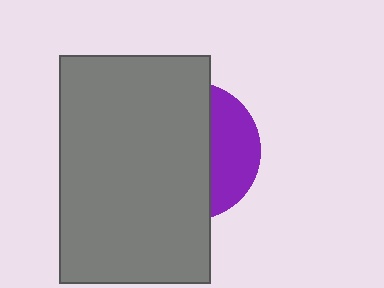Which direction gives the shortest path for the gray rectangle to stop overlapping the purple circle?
Moving left gives the shortest separation.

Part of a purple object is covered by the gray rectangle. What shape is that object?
It is a circle.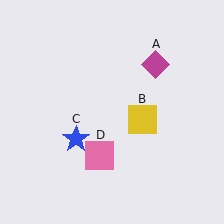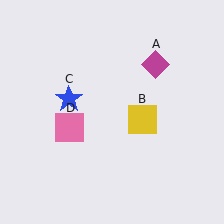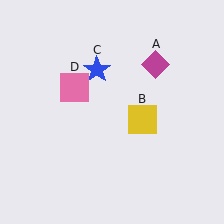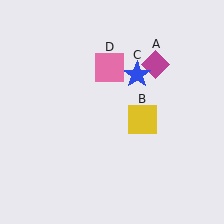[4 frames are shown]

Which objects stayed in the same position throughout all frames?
Magenta diamond (object A) and yellow square (object B) remained stationary.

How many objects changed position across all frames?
2 objects changed position: blue star (object C), pink square (object D).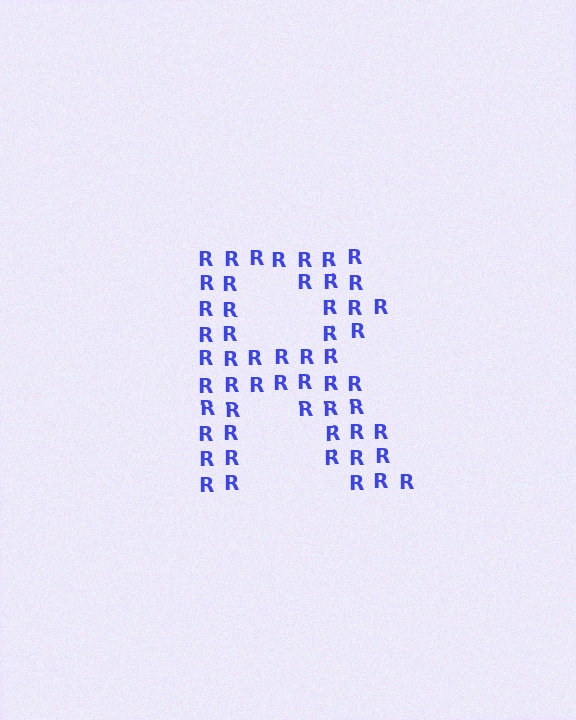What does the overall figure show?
The overall figure shows the letter R.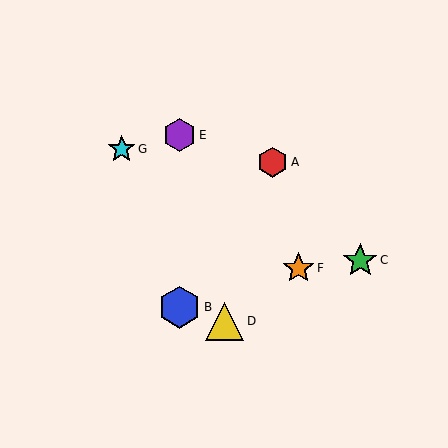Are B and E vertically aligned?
Yes, both are at x≈180.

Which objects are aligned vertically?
Objects B, E are aligned vertically.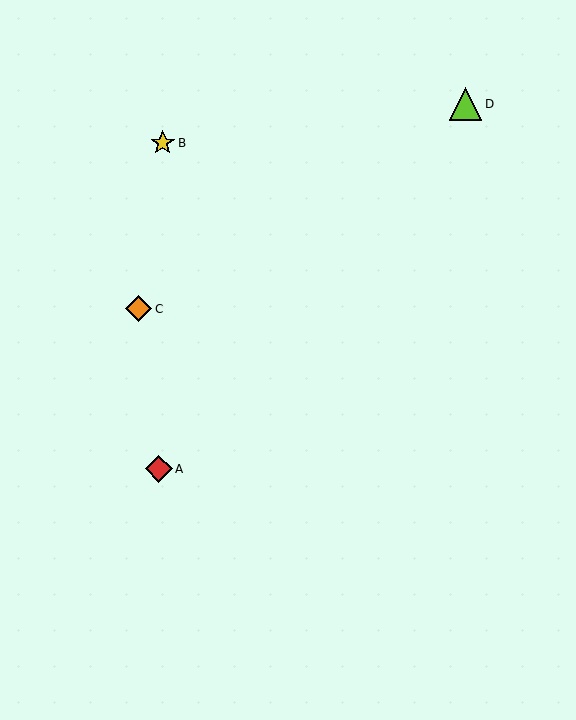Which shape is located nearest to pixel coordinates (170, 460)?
The red diamond (labeled A) at (159, 469) is nearest to that location.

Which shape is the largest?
The lime triangle (labeled D) is the largest.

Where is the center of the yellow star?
The center of the yellow star is at (163, 143).